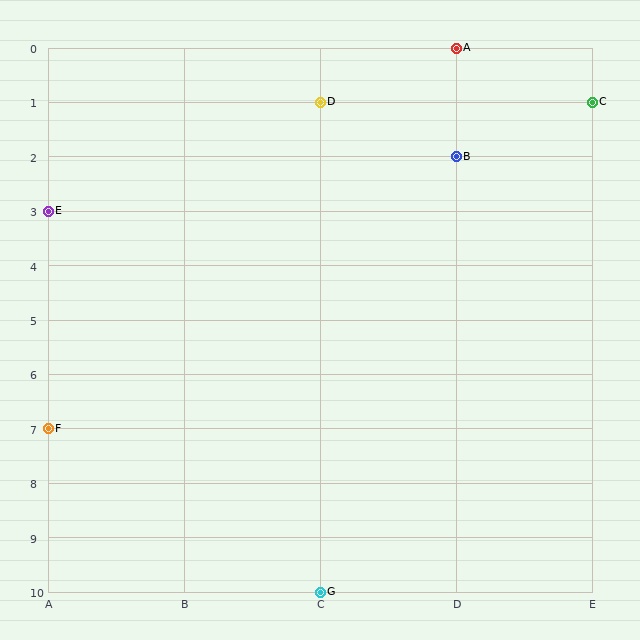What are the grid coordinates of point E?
Point E is at grid coordinates (A, 3).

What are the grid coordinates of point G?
Point G is at grid coordinates (C, 10).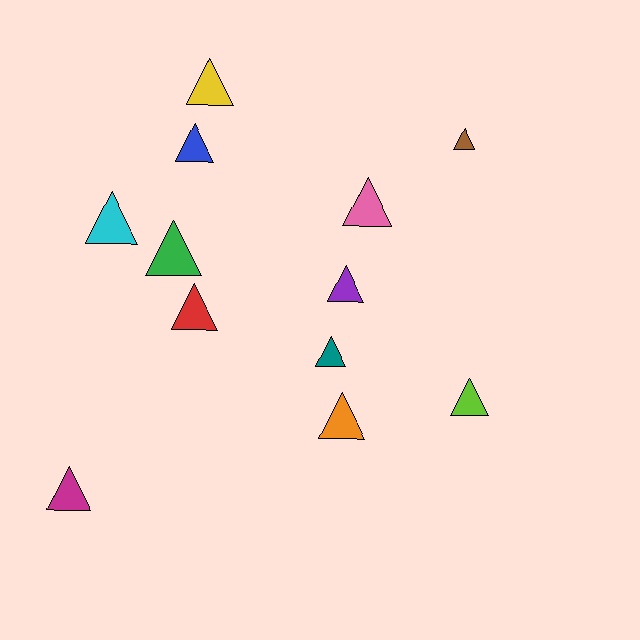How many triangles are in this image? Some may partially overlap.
There are 12 triangles.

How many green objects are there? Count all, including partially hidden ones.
There is 1 green object.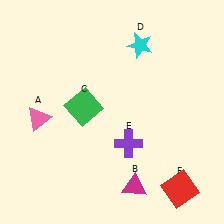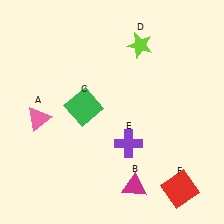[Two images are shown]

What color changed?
The star (D) changed from cyan in Image 1 to lime in Image 2.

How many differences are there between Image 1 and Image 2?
There is 1 difference between the two images.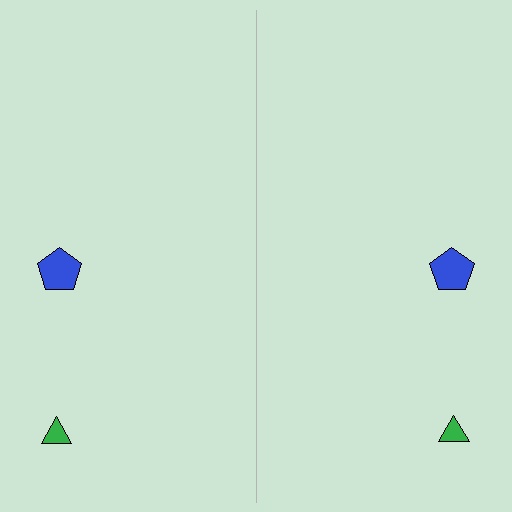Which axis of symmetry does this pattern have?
The pattern has a vertical axis of symmetry running through the center of the image.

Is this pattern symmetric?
Yes, this pattern has bilateral (reflection) symmetry.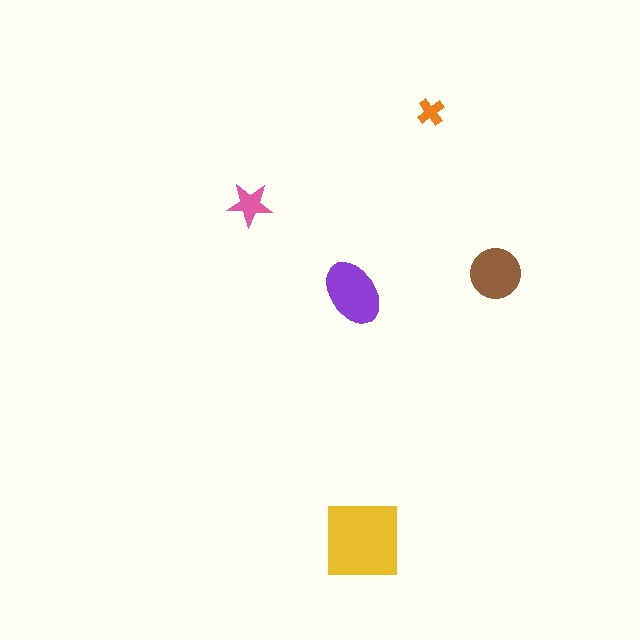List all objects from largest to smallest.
The yellow square, the purple ellipse, the brown circle, the pink star, the orange cross.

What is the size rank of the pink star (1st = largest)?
4th.